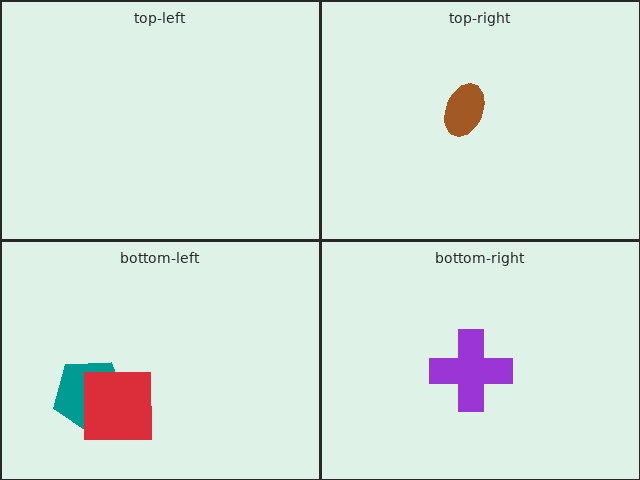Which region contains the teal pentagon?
The bottom-left region.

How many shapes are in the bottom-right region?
1.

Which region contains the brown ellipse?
The top-right region.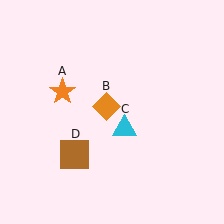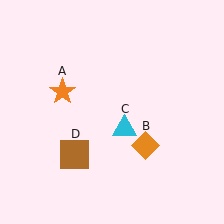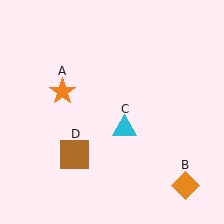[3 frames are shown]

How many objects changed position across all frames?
1 object changed position: orange diamond (object B).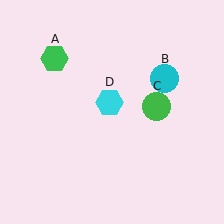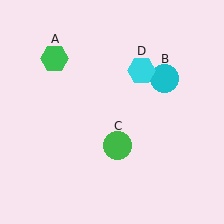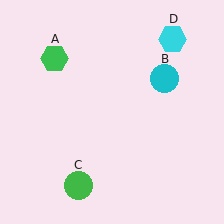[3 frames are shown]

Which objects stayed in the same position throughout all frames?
Green hexagon (object A) and cyan circle (object B) remained stationary.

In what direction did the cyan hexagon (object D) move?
The cyan hexagon (object D) moved up and to the right.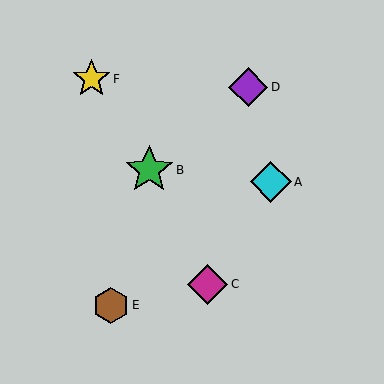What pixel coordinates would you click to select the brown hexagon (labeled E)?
Click at (111, 305) to select the brown hexagon E.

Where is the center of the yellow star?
The center of the yellow star is at (92, 79).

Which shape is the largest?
The green star (labeled B) is the largest.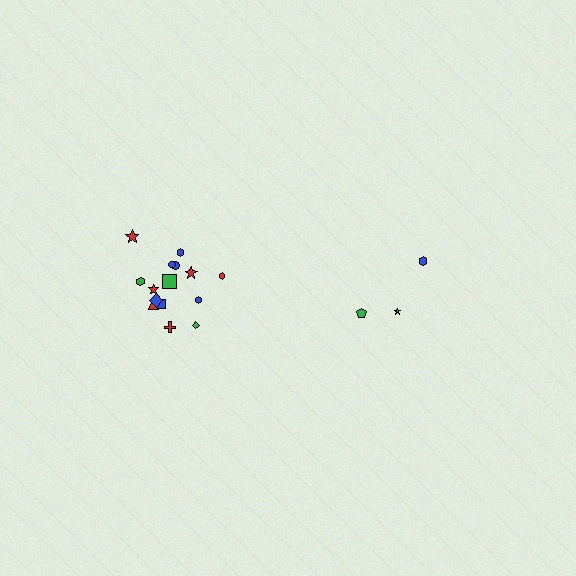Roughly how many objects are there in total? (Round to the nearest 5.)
Roughly 20 objects in total.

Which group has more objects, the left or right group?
The left group.